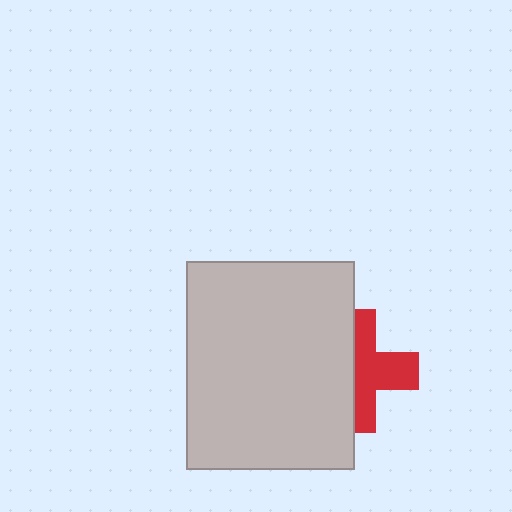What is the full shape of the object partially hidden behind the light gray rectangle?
The partially hidden object is a red cross.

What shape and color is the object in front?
The object in front is a light gray rectangle.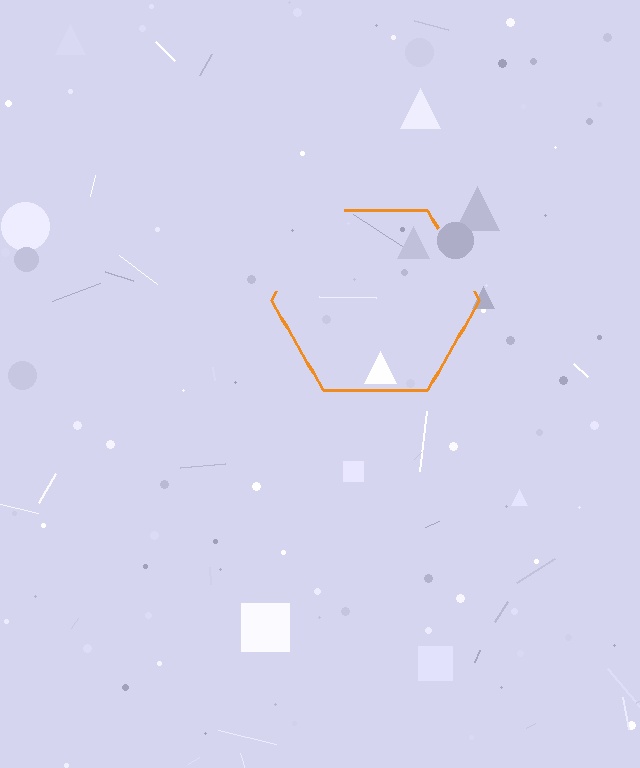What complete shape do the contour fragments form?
The contour fragments form a hexagon.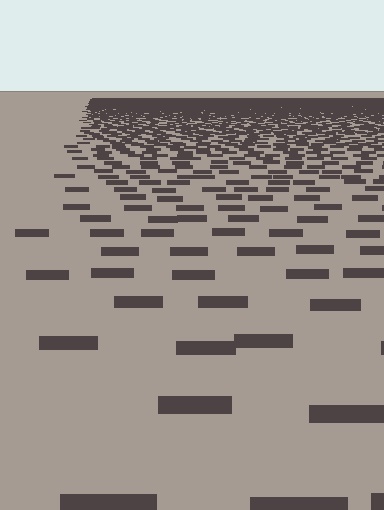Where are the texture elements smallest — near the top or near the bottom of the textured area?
Near the top.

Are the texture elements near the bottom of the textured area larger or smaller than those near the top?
Larger. Near the bottom, elements are closer to the viewer and appear at a bigger on-screen size.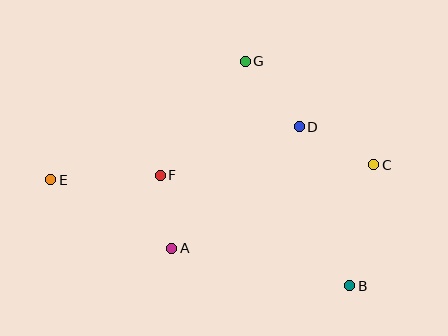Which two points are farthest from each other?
Points C and E are farthest from each other.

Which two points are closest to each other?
Points A and F are closest to each other.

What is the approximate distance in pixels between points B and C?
The distance between B and C is approximately 124 pixels.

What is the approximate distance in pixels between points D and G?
The distance between D and G is approximately 85 pixels.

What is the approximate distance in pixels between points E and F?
The distance between E and F is approximately 110 pixels.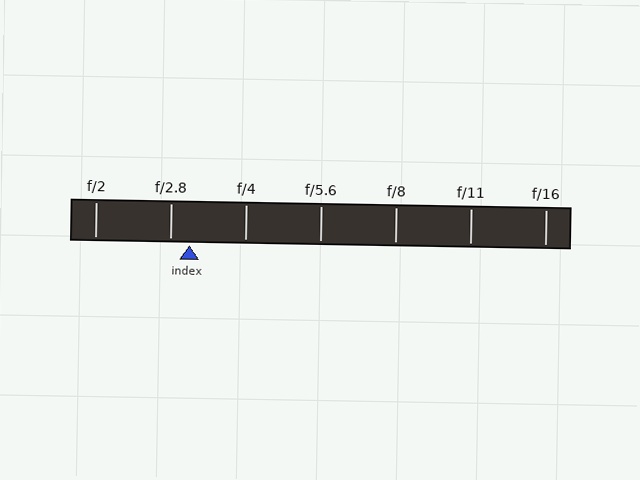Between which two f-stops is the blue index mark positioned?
The index mark is between f/2.8 and f/4.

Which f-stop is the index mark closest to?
The index mark is closest to f/2.8.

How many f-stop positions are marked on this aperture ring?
There are 7 f-stop positions marked.